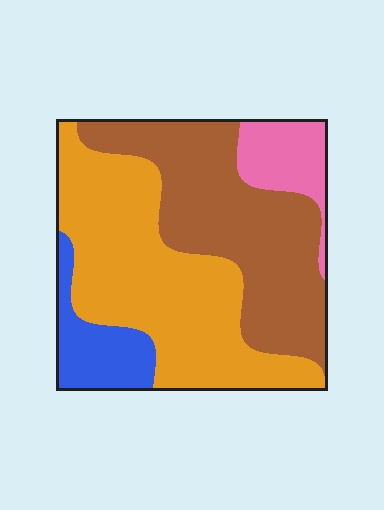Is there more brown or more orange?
Orange.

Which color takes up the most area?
Orange, at roughly 45%.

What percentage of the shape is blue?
Blue covers about 10% of the shape.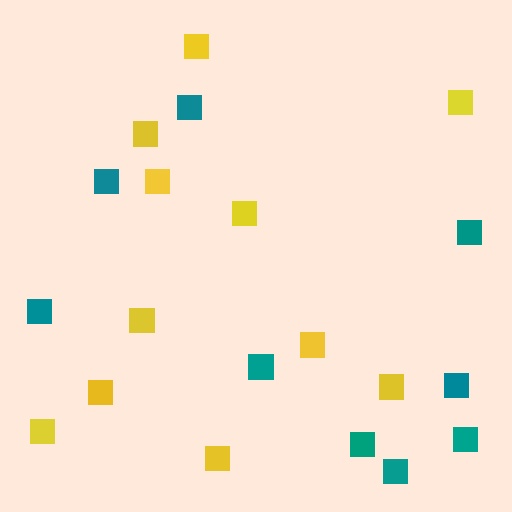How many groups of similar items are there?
There are 2 groups: one group of teal squares (9) and one group of yellow squares (11).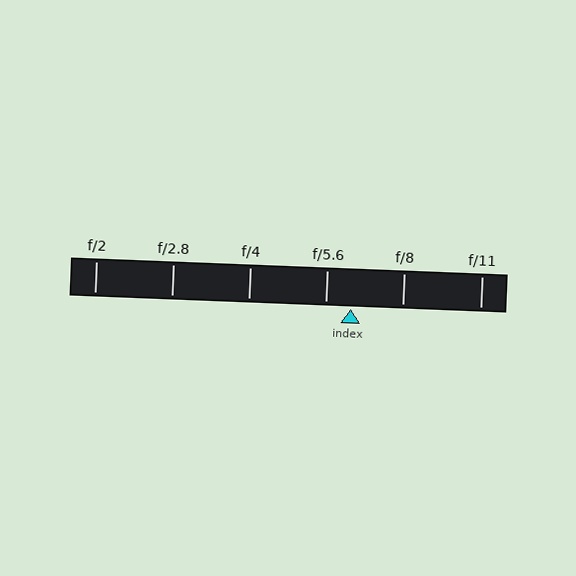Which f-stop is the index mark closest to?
The index mark is closest to f/5.6.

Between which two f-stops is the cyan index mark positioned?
The index mark is between f/5.6 and f/8.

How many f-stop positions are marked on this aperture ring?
There are 6 f-stop positions marked.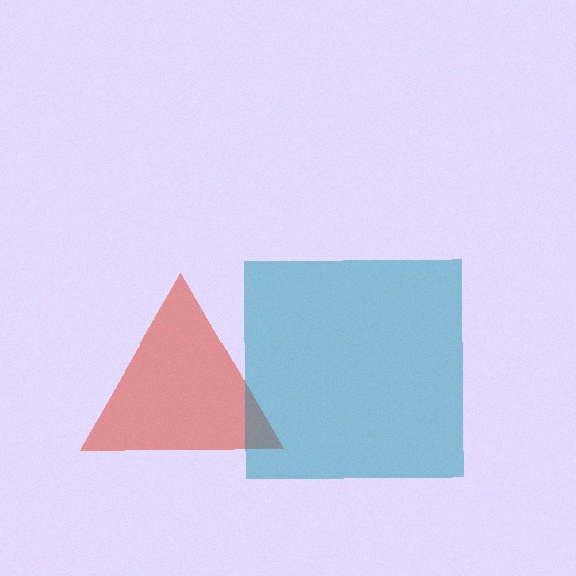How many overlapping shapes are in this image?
There are 2 overlapping shapes in the image.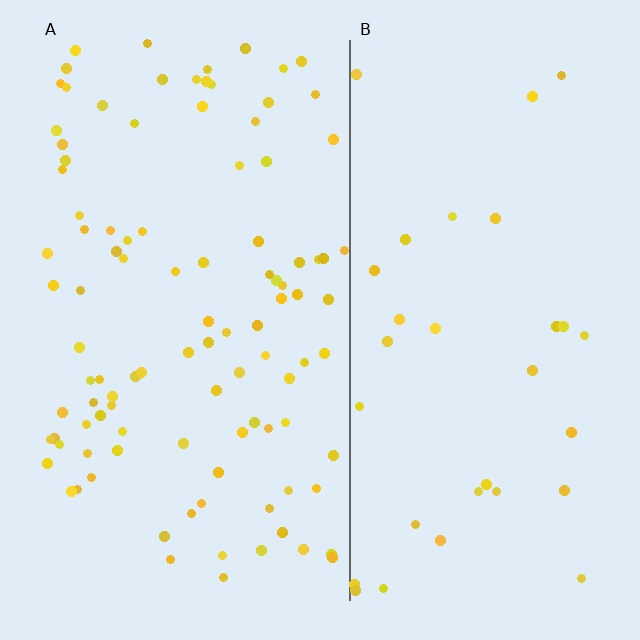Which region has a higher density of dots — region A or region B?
A (the left).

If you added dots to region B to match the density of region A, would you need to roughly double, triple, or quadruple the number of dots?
Approximately triple.